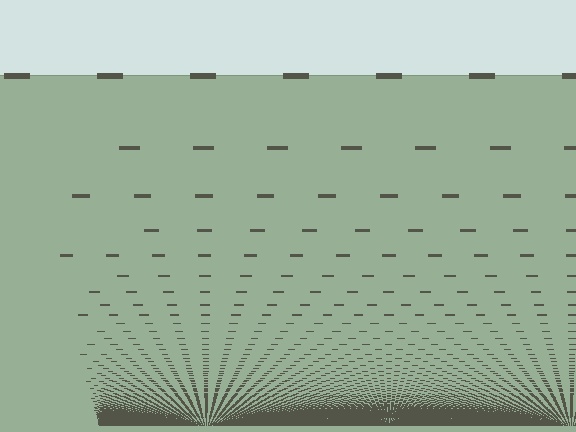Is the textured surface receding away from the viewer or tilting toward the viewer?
The surface appears to tilt toward the viewer. Texture elements get larger and sparser toward the top.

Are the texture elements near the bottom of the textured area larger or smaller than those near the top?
Smaller. The gradient is inverted — elements near the bottom are smaller and denser.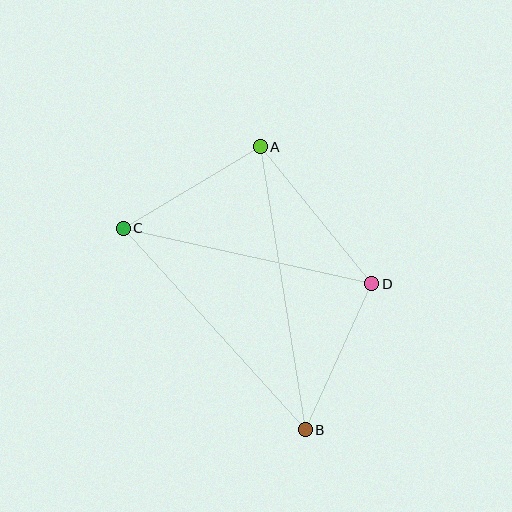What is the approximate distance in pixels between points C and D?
The distance between C and D is approximately 254 pixels.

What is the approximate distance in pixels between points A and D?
The distance between A and D is approximately 177 pixels.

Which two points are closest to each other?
Points A and C are closest to each other.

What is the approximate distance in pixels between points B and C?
The distance between B and C is approximately 271 pixels.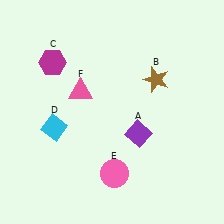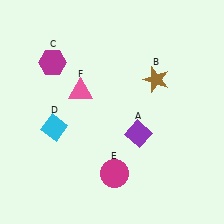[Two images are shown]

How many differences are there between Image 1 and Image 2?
There is 1 difference between the two images.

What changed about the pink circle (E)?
In Image 1, E is pink. In Image 2, it changed to magenta.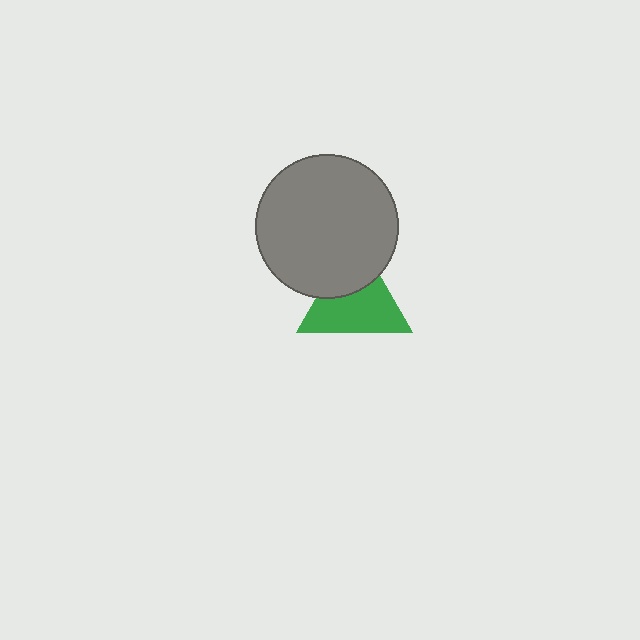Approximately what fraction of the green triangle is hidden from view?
Roughly 35% of the green triangle is hidden behind the gray circle.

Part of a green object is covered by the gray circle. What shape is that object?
It is a triangle.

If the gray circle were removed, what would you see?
You would see the complete green triangle.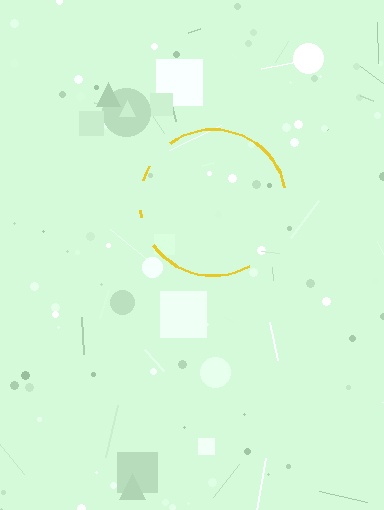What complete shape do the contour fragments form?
The contour fragments form a circle.